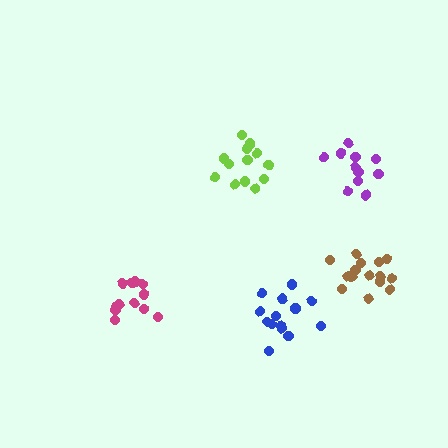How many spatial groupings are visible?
There are 5 spatial groupings.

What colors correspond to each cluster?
The clusters are colored: blue, magenta, lime, brown, purple.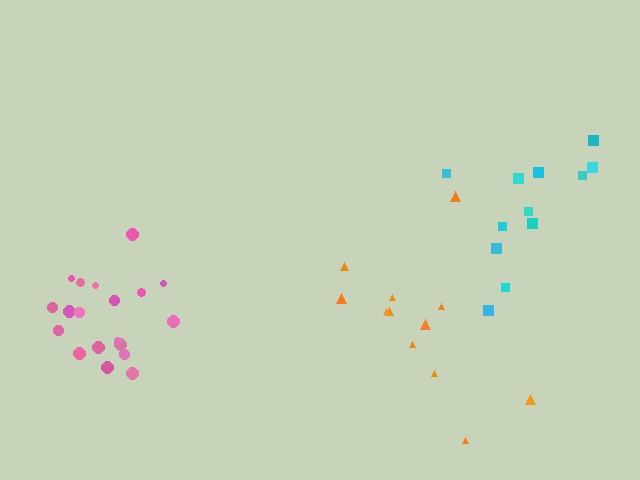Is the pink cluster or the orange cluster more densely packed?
Pink.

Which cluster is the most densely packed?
Pink.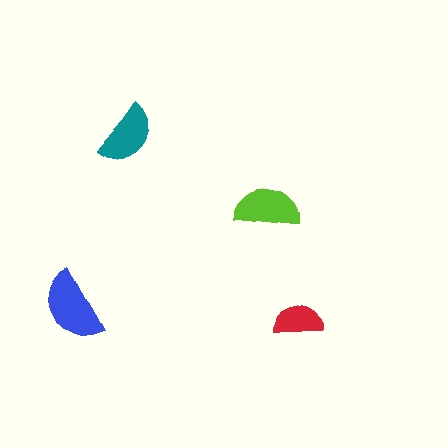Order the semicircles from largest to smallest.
the blue one, the lime one, the teal one, the red one.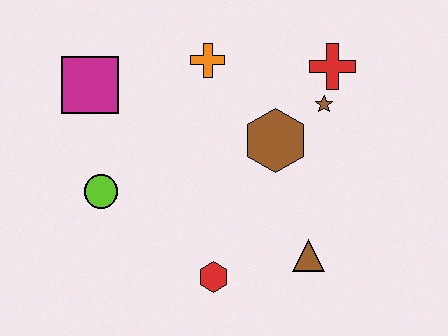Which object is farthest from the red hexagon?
The red cross is farthest from the red hexagon.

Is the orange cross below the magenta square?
No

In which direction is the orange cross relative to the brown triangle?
The orange cross is above the brown triangle.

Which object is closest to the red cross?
The brown star is closest to the red cross.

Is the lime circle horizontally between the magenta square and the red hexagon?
Yes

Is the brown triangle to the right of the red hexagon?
Yes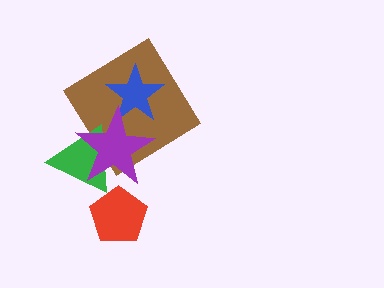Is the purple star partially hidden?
No, no other shape covers it.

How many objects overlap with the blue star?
2 objects overlap with the blue star.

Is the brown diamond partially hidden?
Yes, it is partially covered by another shape.